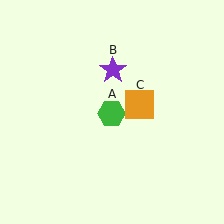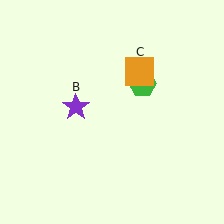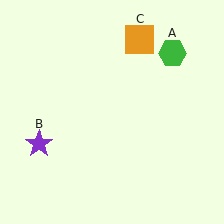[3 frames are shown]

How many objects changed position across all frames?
3 objects changed position: green hexagon (object A), purple star (object B), orange square (object C).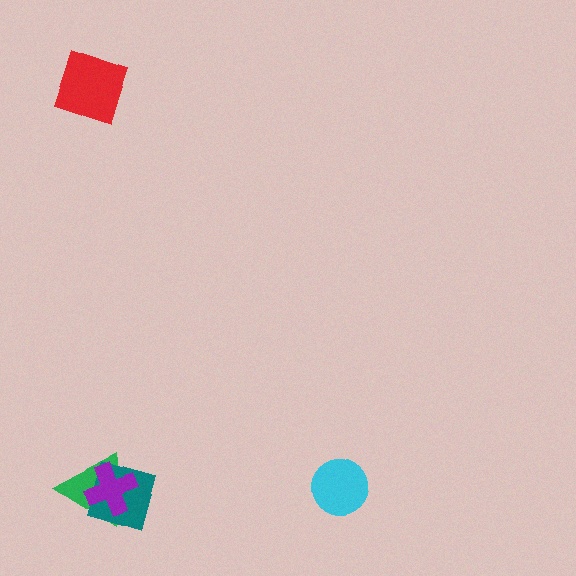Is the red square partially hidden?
No, no other shape covers it.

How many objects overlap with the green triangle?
2 objects overlap with the green triangle.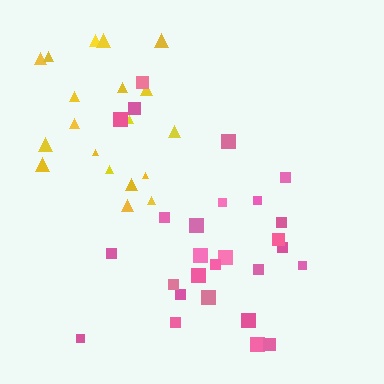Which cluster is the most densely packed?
Yellow.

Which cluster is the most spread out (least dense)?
Pink.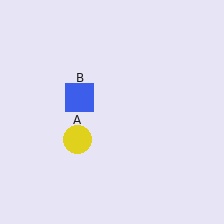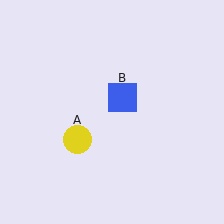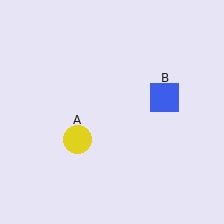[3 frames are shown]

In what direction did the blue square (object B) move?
The blue square (object B) moved right.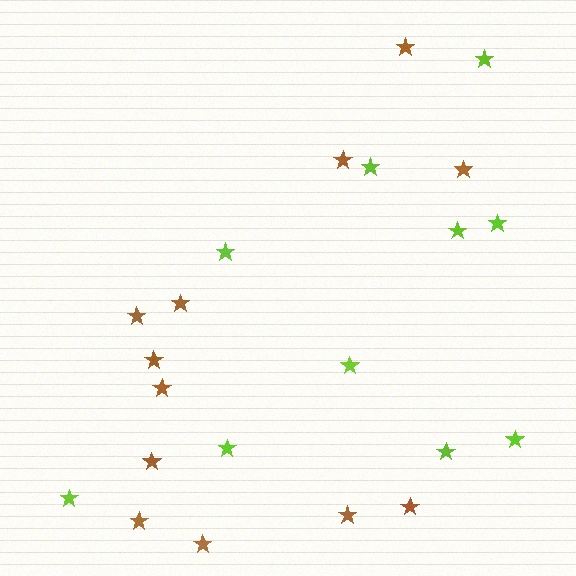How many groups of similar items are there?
There are 2 groups: one group of lime stars (10) and one group of brown stars (12).